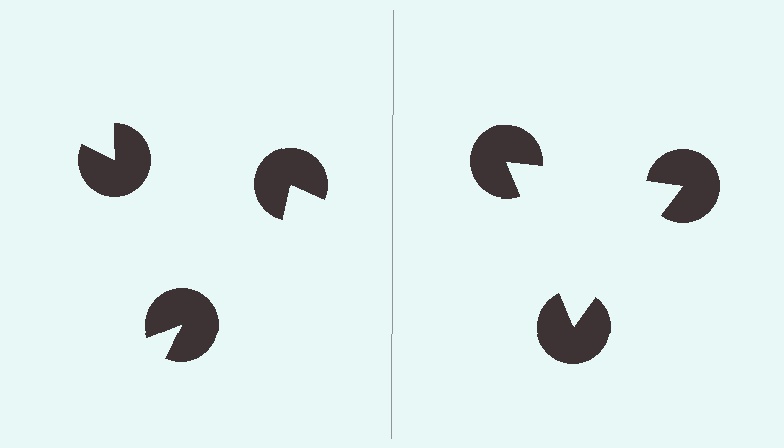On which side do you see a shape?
An illusory triangle appears on the right side. On the left side the wedge cuts are rotated, so no coherent shape forms.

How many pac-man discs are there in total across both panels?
6 — 3 on each side.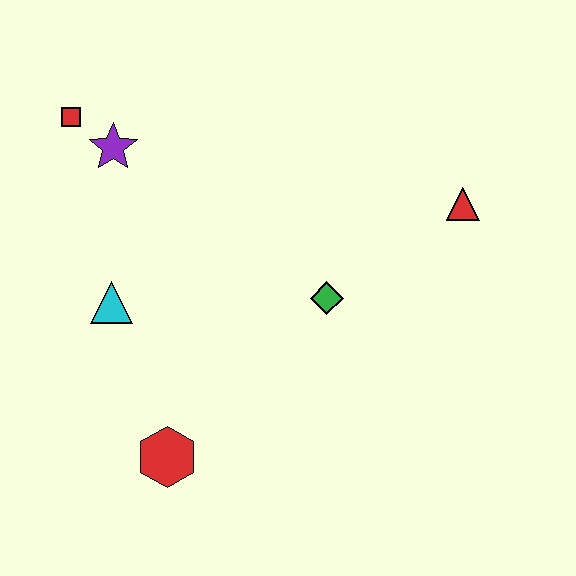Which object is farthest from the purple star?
The red triangle is farthest from the purple star.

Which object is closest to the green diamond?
The red triangle is closest to the green diamond.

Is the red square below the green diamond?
No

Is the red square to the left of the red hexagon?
Yes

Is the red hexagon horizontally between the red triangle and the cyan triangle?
Yes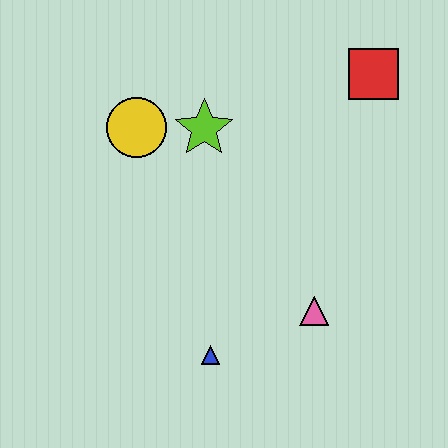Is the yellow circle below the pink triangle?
No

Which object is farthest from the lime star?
The blue triangle is farthest from the lime star.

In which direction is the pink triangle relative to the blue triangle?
The pink triangle is to the right of the blue triangle.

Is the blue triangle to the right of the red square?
No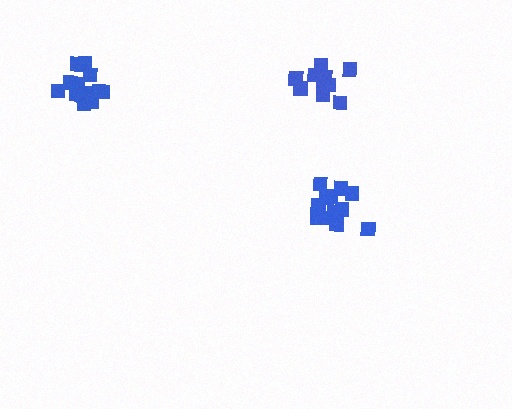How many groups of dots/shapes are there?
There are 3 groups.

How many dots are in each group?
Group 1: 14 dots, Group 2: 14 dots, Group 3: 11 dots (39 total).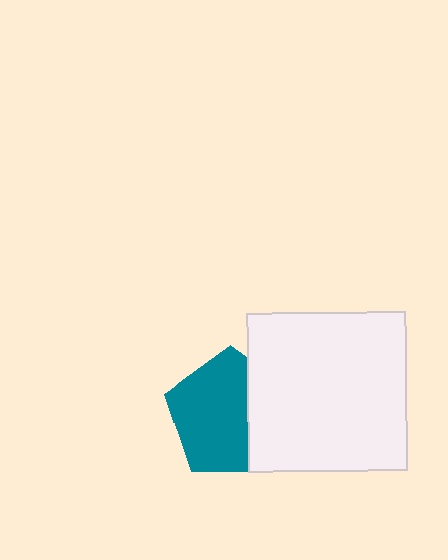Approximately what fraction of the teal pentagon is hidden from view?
Roughly 34% of the teal pentagon is hidden behind the white square.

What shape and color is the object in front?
The object in front is a white square.